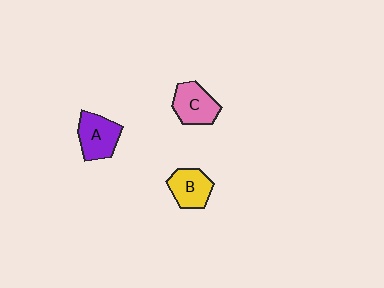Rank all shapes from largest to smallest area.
From largest to smallest: A (purple), C (pink), B (yellow).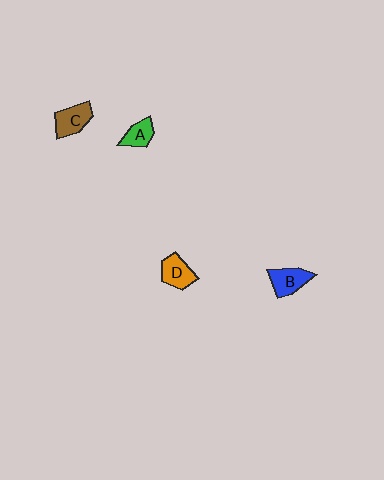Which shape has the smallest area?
Shape A (green).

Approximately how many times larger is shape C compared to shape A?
Approximately 1.4 times.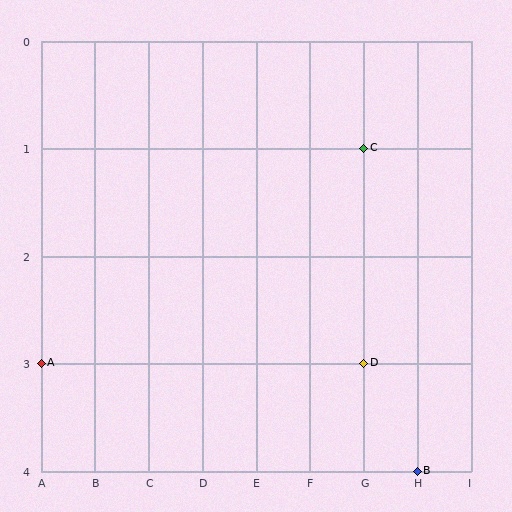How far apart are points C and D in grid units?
Points C and D are 2 rows apart.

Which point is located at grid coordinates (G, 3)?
Point D is at (G, 3).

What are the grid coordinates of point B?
Point B is at grid coordinates (H, 4).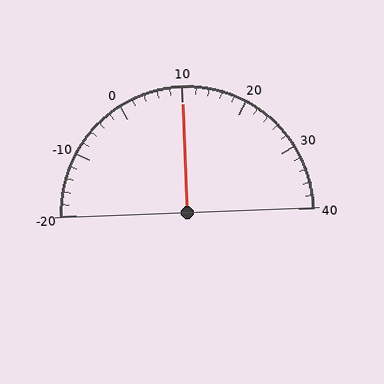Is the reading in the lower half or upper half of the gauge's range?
The reading is in the upper half of the range (-20 to 40).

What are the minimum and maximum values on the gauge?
The gauge ranges from -20 to 40.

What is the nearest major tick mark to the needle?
The nearest major tick mark is 10.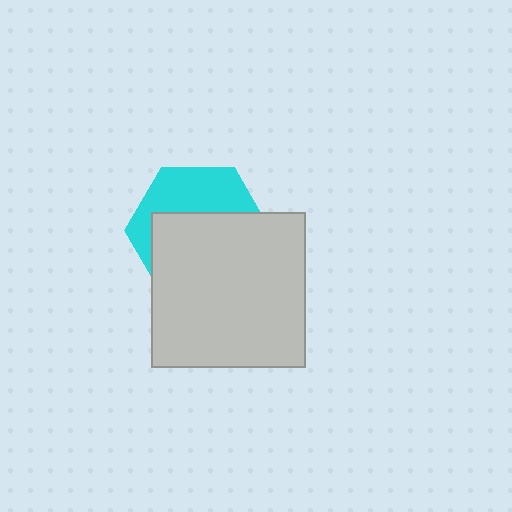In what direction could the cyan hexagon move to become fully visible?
The cyan hexagon could move up. That would shift it out from behind the light gray square entirely.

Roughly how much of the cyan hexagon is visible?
A small part of it is visible (roughly 39%).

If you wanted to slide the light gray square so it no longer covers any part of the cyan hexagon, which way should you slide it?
Slide it down — that is the most direct way to separate the two shapes.